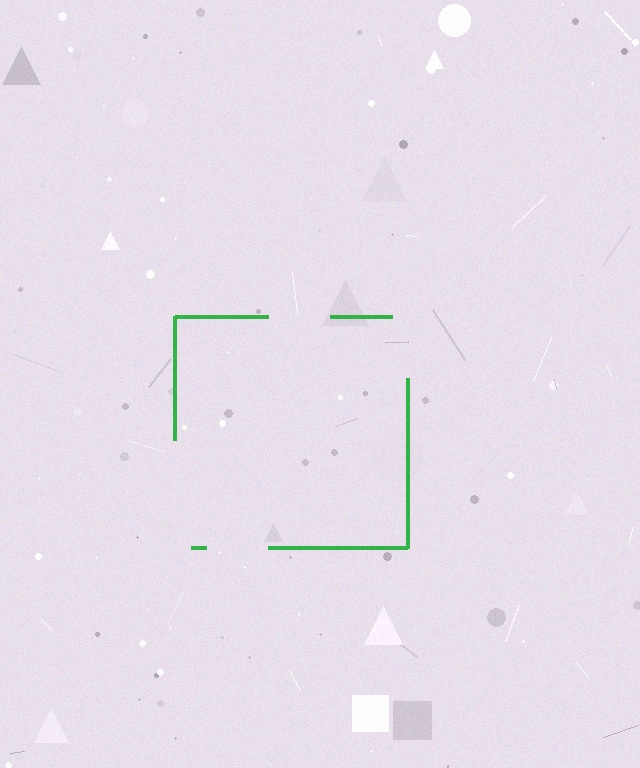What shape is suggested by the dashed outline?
The dashed outline suggests a square.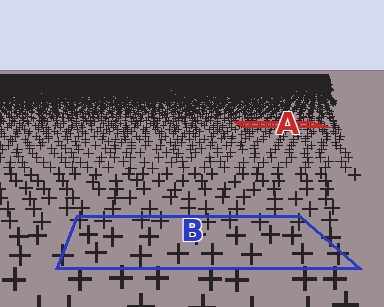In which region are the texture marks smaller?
The texture marks are smaller in region A, because it is farther away.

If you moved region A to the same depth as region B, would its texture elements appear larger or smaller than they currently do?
They would appear larger. At a closer depth, the same texture elements are projected at a bigger on-screen size.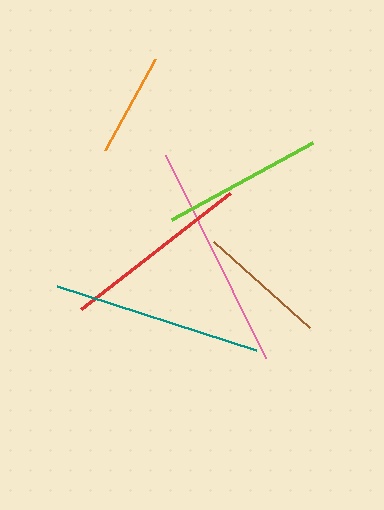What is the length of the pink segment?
The pink segment is approximately 226 pixels long.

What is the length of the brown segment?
The brown segment is approximately 129 pixels long.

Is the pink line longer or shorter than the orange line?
The pink line is longer than the orange line.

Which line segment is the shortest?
The orange line is the shortest at approximately 104 pixels.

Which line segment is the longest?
The pink line is the longest at approximately 226 pixels.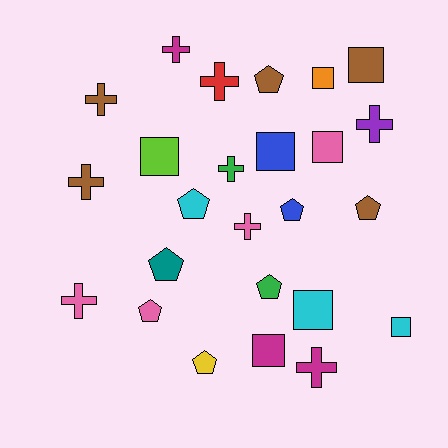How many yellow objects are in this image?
There is 1 yellow object.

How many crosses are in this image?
There are 9 crosses.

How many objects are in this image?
There are 25 objects.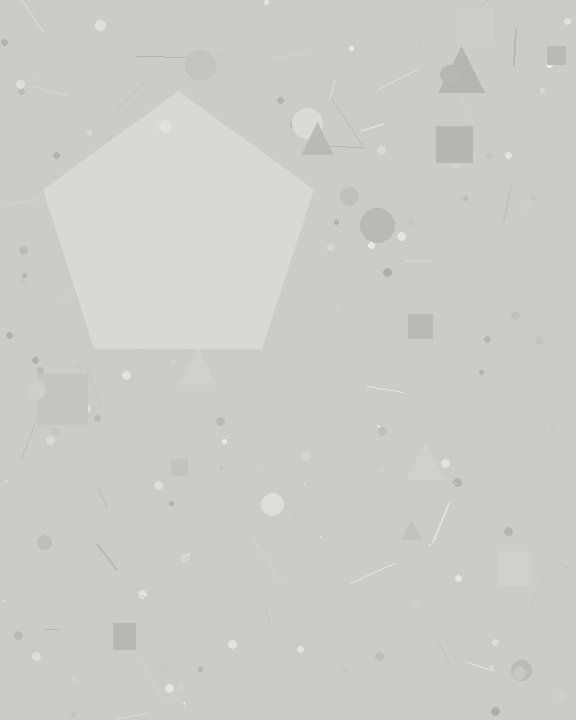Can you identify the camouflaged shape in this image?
The camouflaged shape is a pentagon.